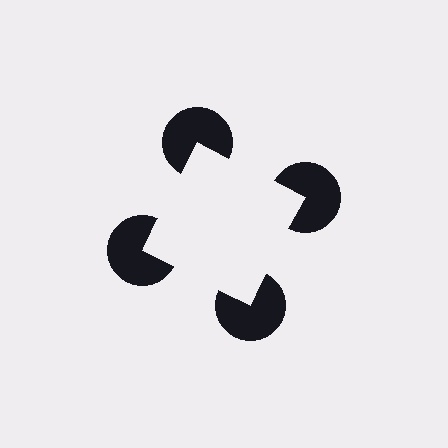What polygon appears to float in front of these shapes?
An illusory square — its edges are inferred from the aligned wedge cuts in the pac-man discs, not physically drawn.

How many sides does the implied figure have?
4 sides.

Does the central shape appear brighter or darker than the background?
It typically appears slightly brighter than the background, even though no actual brightness change is drawn.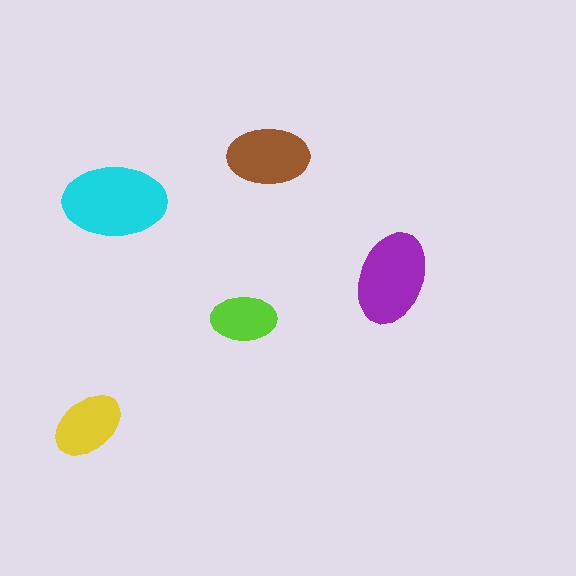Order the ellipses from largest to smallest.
the cyan one, the purple one, the brown one, the yellow one, the lime one.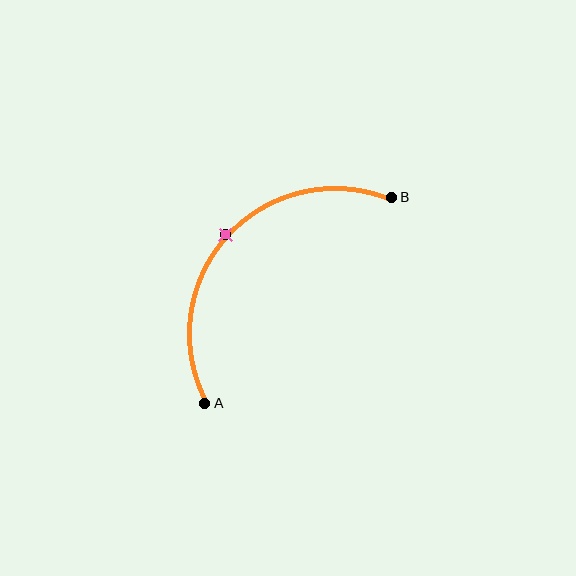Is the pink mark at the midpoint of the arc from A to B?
Yes. The pink mark lies on the arc at equal arc-length from both A and B — it is the arc midpoint.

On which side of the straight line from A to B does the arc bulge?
The arc bulges above and to the left of the straight line connecting A and B.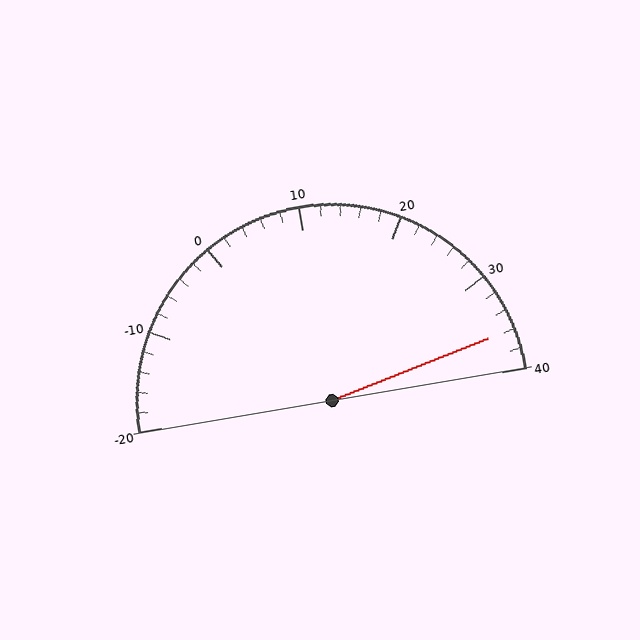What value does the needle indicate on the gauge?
The needle indicates approximately 36.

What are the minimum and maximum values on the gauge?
The gauge ranges from -20 to 40.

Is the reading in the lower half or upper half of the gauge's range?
The reading is in the upper half of the range (-20 to 40).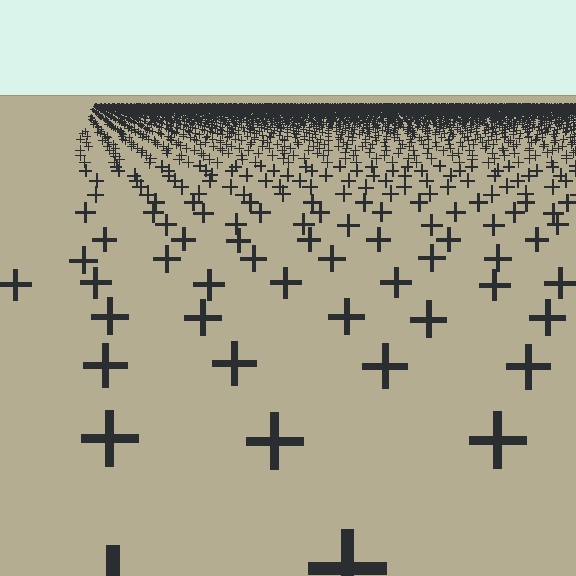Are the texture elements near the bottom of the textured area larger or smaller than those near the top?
Larger. Near the bottom, elements are closer to the viewer and appear at a bigger on-screen size.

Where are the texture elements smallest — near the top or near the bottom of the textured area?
Near the top.